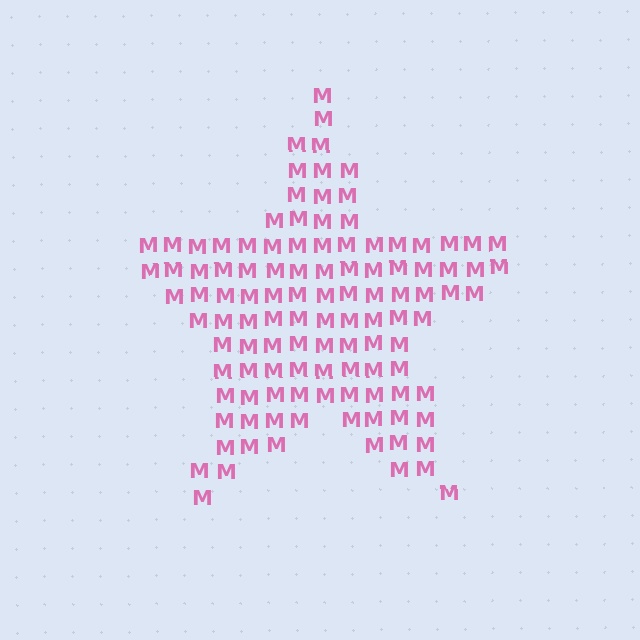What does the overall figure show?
The overall figure shows a star.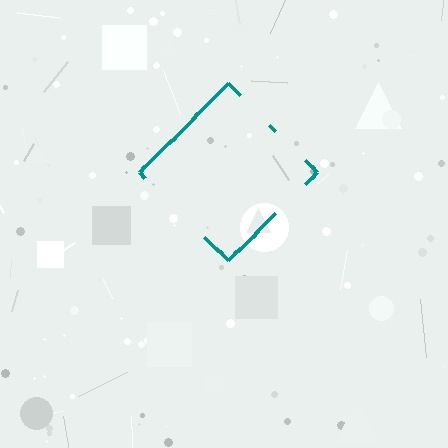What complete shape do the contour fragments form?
The contour fragments form a diamond.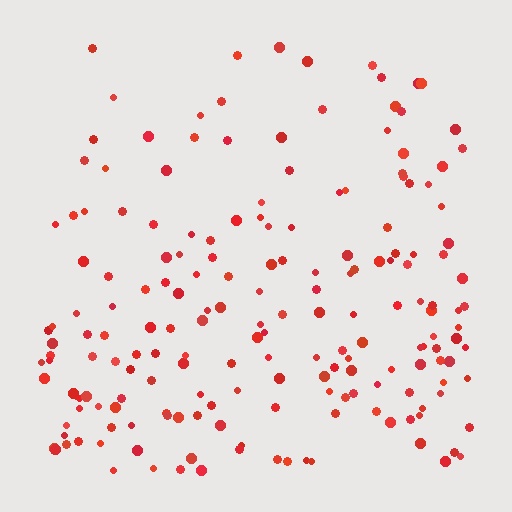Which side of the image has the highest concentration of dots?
The bottom.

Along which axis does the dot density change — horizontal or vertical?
Vertical.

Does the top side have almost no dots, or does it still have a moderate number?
Still a moderate number, just noticeably fewer than the bottom.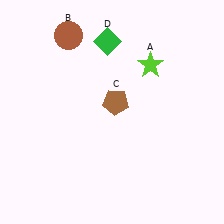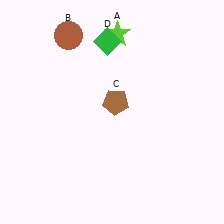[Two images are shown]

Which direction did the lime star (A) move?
The lime star (A) moved left.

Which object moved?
The lime star (A) moved left.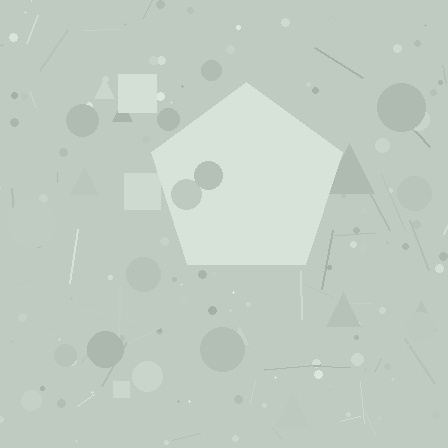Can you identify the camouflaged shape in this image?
The camouflaged shape is a pentagon.